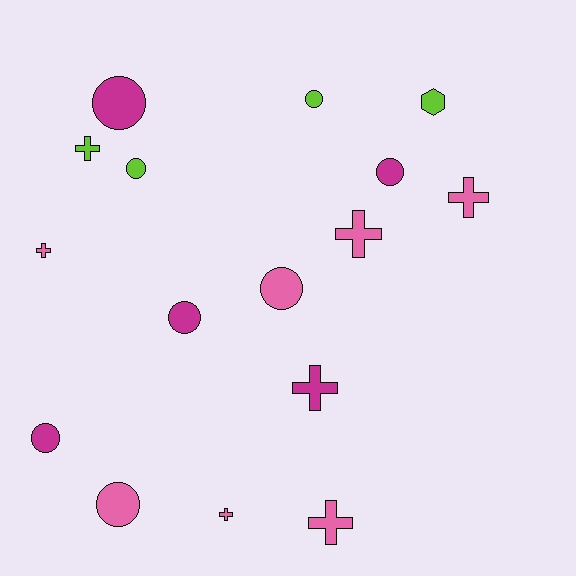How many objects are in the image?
There are 16 objects.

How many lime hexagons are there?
There is 1 lime hexagon.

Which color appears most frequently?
Pink, with 7 objects.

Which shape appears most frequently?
Circle, with 8 objects.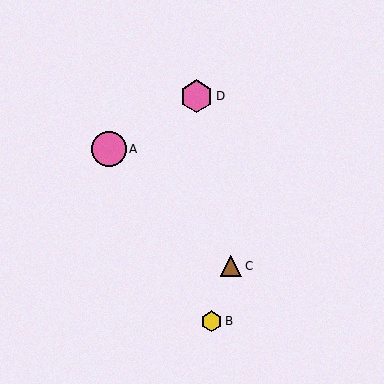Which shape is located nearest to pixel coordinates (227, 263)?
The brown triangle (labeled C) at (231, 266) is nearest to that location.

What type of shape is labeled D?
Shape D is a pink hexagon.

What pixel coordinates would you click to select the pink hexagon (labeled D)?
Click at (197, 96) to select the pink hexagon D.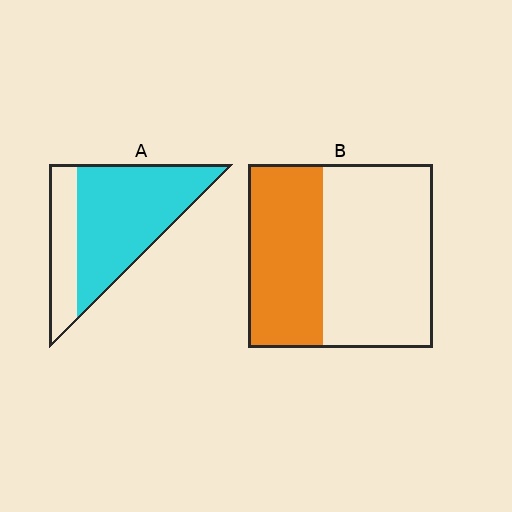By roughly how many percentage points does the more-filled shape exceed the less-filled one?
By roughly 30 percentage points (A over B).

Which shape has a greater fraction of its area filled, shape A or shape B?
Shape A.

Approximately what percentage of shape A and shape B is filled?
A is approximately 70% and B is approximately 40%.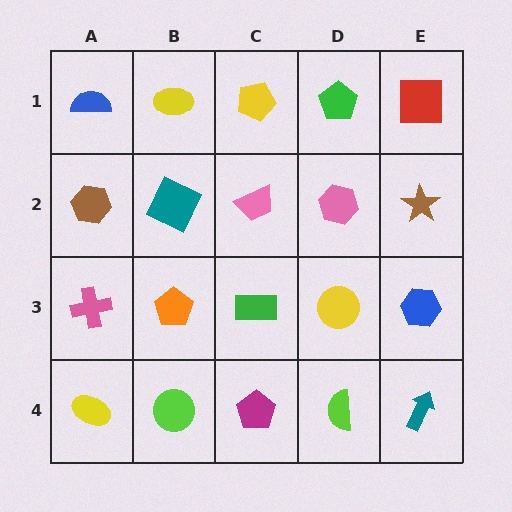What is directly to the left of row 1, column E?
A green pentagon.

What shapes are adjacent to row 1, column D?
A pink hexagon (row 2, column D), a yellow pentagon (row 1, column C), a red square (row 1, column E).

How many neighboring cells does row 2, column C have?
4.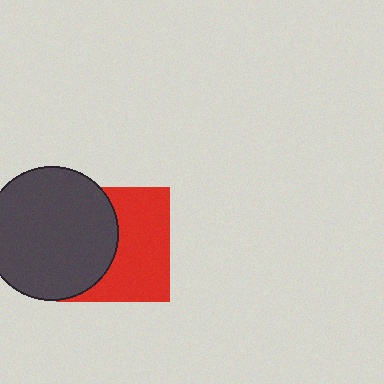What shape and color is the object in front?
The object in front is a dark gray circle.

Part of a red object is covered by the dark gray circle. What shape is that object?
It is a square.